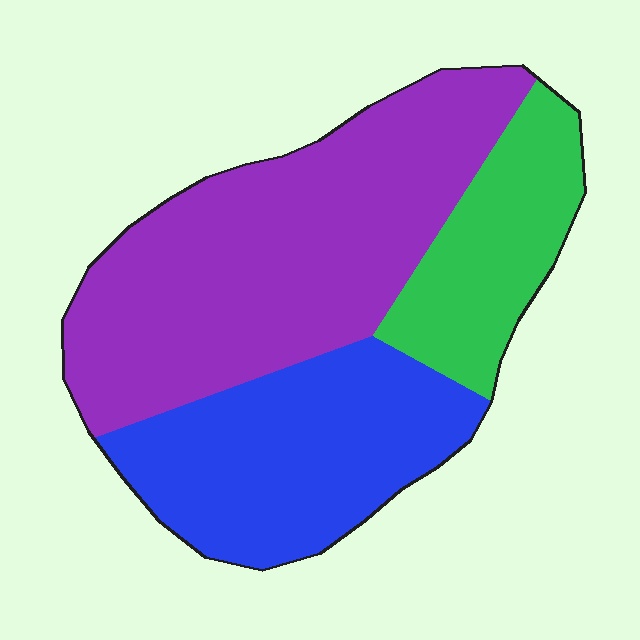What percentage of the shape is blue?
Blue takes up between a quarter and a half of the shape.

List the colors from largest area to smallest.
From largest to smallest: purple, blue, green.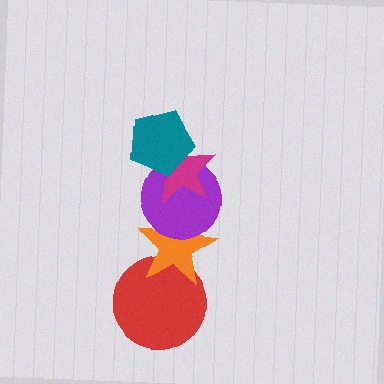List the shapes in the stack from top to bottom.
From top to bottom: the teal pentagon, the magenta star, the purple circle, the orange star, the red circle.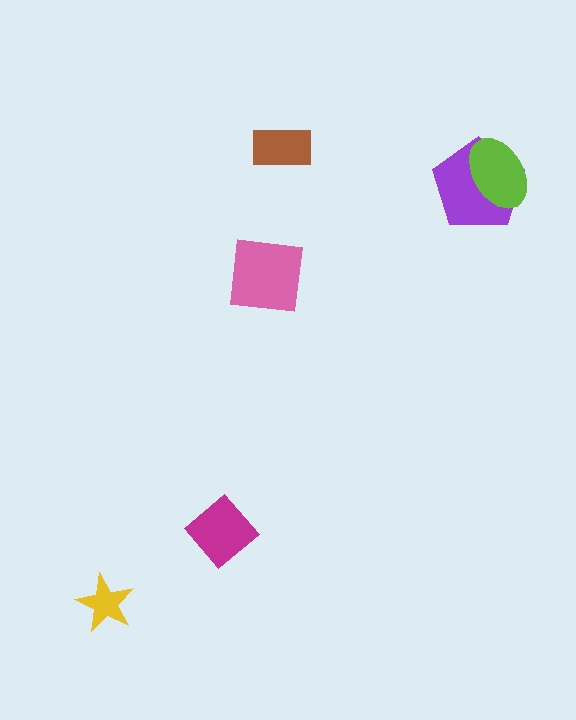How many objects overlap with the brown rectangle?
0 objects overlap with the brown rectangle.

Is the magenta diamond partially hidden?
No, no other shape covers it.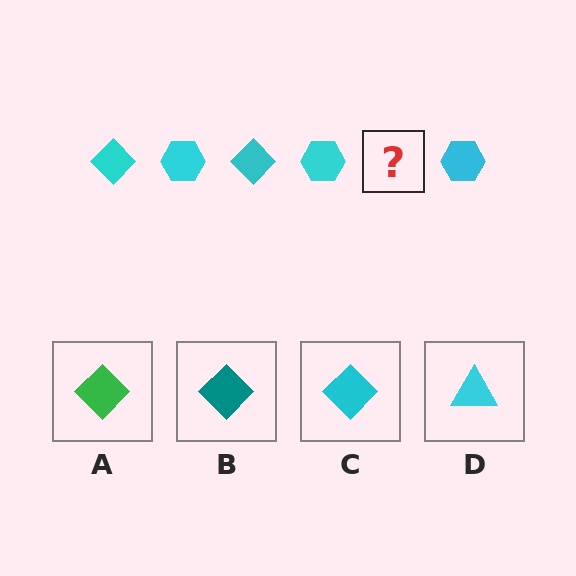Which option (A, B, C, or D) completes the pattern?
C.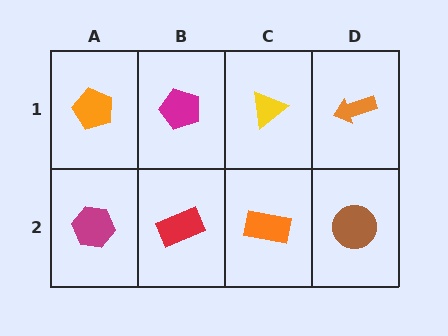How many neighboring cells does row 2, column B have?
3.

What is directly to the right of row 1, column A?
A magenta pentagon.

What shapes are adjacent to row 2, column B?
A magenta pentagon (row 1, column B), a magenta hexagon (row 2, column A), an orange rectangle (row 2, column C).